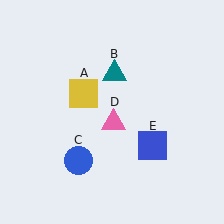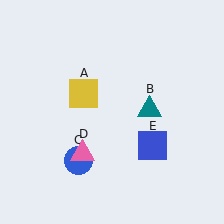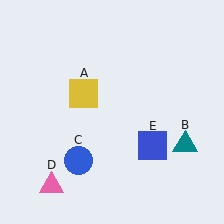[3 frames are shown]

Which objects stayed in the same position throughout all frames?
Yellow square (object A) and blue circle (object C) and blue square (object E) remained stationary.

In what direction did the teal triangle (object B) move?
The teal triangle (object B) moved down and to the right.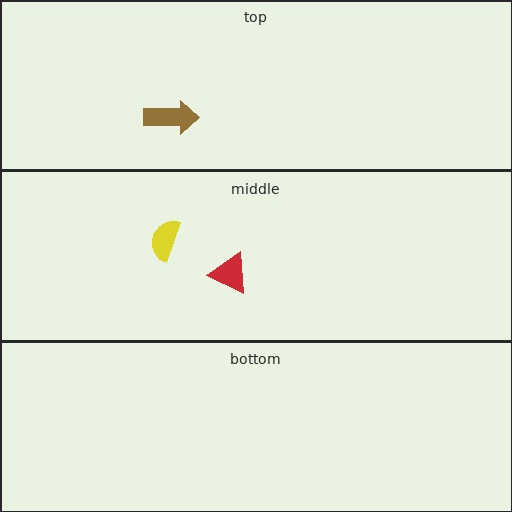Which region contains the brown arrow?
The top region.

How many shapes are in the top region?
1.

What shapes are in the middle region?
The red triangle, the yellow semicircle.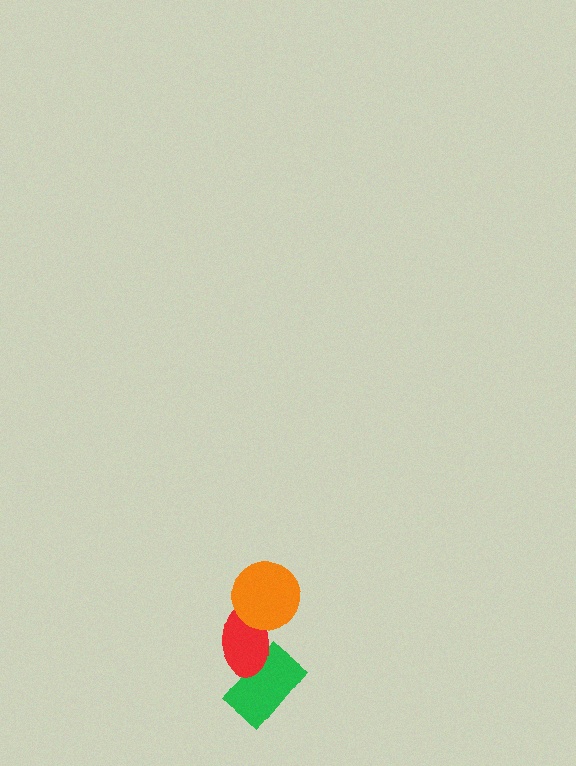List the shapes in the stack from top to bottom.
From top to bottom: the orange circle, the red ellipse, the green rectangle.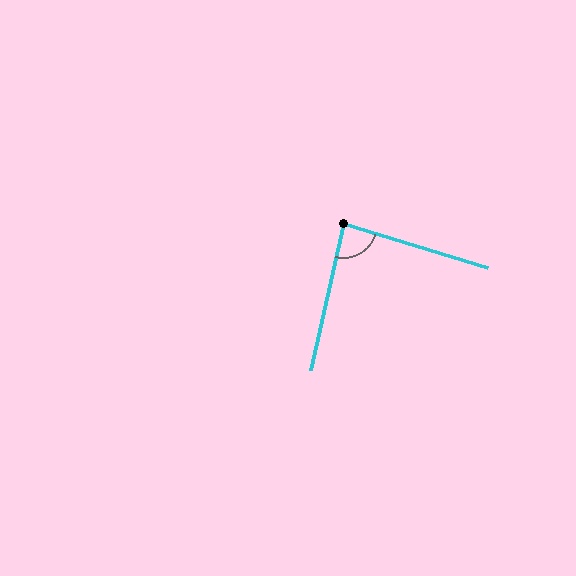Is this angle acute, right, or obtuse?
It is approximately a right angle.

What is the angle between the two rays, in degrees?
Approximately 86 degrees.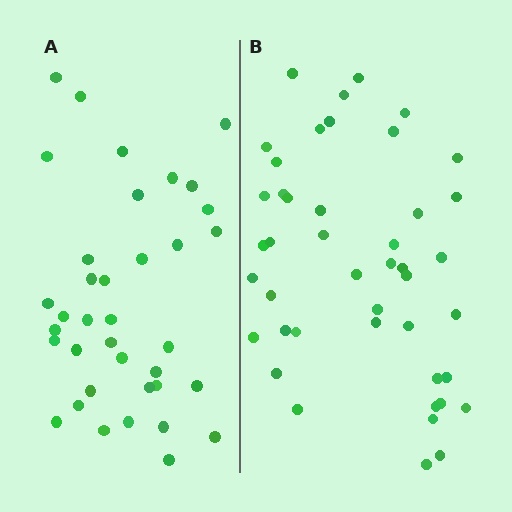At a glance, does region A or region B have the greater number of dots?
Region B (the right region) has more dots.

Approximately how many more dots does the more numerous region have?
Region B has roughly 8 or so more dots than region A.